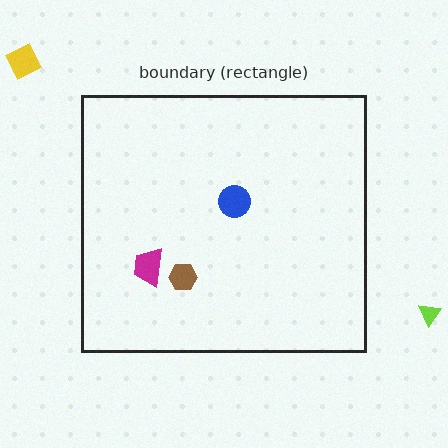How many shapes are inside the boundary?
3 inside, 2 outside.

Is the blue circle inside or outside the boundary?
Inside.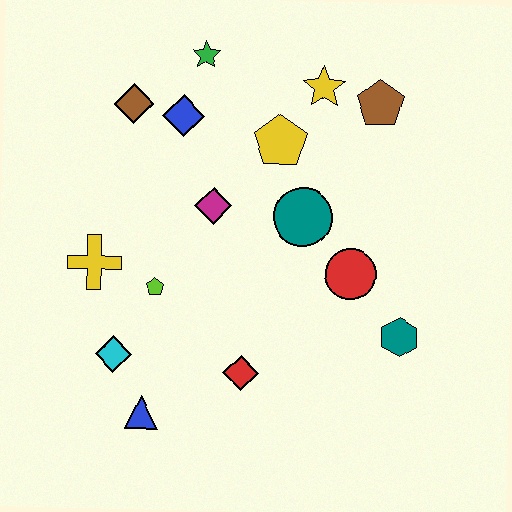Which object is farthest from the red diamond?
The green star is farthest from the red diamond.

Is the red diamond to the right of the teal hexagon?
No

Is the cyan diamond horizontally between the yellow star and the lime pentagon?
No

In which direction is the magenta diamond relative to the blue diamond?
The magenta diamond is below the blue diamond.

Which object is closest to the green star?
The blue diamond is closest to the green star.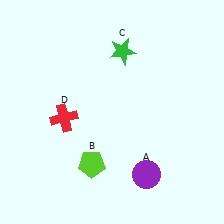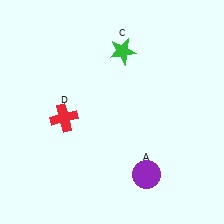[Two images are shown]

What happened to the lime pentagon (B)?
The lime pentagon (B) was removed in Image 2. It was in the bottom-left area of Image 1.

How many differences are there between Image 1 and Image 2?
There is 1 difference between the two images.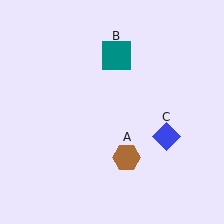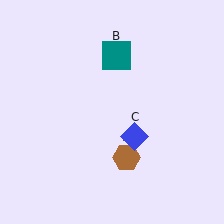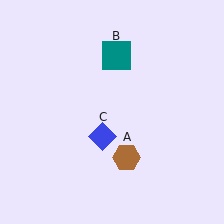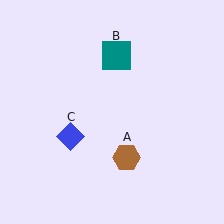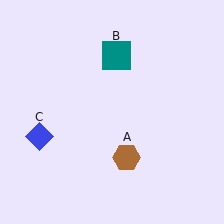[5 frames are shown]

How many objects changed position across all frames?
1 object changed position: blue diamond (object C).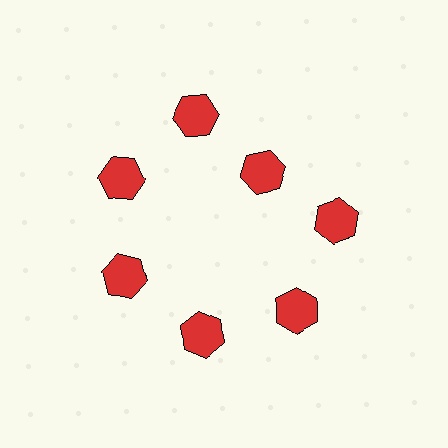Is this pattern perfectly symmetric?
No. The 7 red hexagons are arranged in a ring, but one element near the 1 o'clock position is pulled inward toward the center, breaking the 7-fold rotational symmetry.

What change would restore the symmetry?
The symmetry would be restored by moving it outward, back onto the ring so that all 7 hexagons sit at equal angles and equal distance from the center.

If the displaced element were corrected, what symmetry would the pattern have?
It would have 7-fold rotational symmetry — the pattern would map onto itself every 51 degrees.